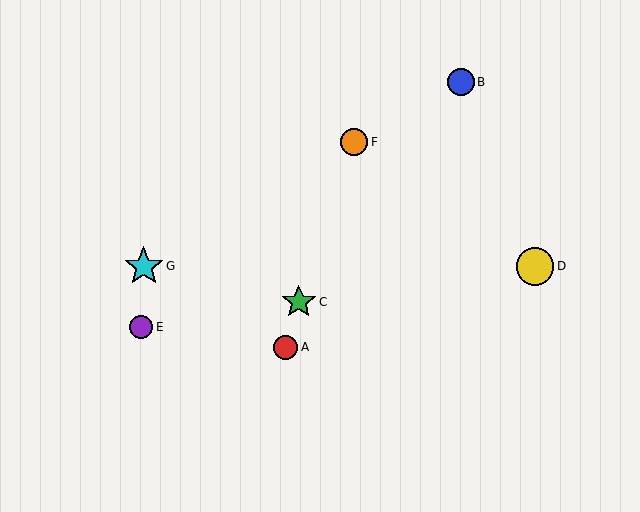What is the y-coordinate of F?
Object F is at y≈142.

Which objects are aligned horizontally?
Objects D, G are aligned horizontally.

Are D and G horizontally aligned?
Yes, both are at y≈266.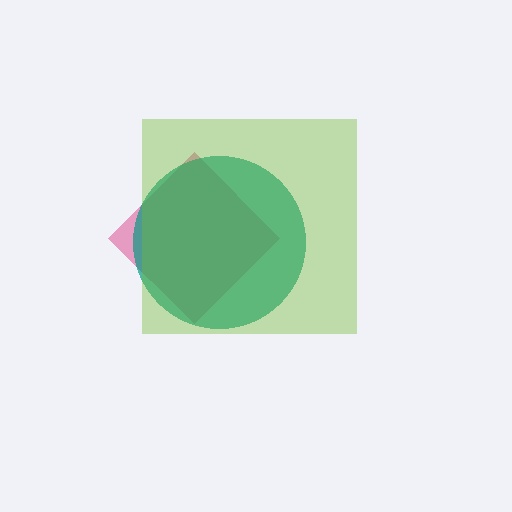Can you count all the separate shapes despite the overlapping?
Yes, there are 3 separate shapes.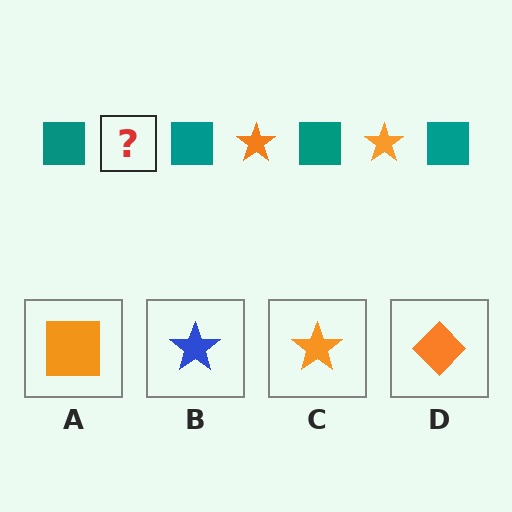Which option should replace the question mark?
Option C.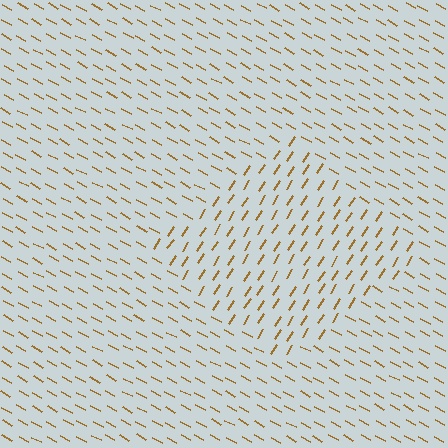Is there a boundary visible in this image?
Yes, there is a texture boundary formed by a change in line orientation.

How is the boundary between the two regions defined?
The boundary is defined purely by a change in line orientation (approximately 86 degrees difference). All lines are the same color and thickness.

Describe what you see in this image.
The image is filled with small brown line segments. A diamond region in the image has lines oriented differently from the surrounding lines, creating a visible texture boundary.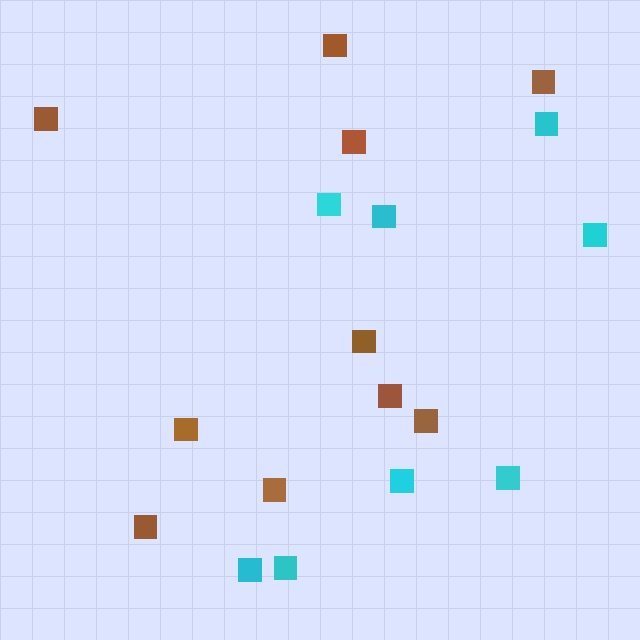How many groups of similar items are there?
There are 2 groups: one group of cyan squares (8) and one group of brown squares (10).